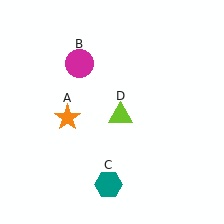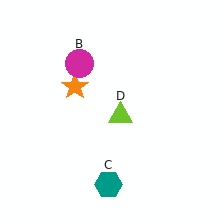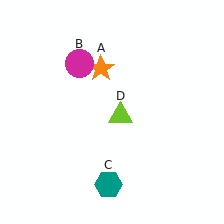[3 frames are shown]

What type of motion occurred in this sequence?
The orange star (object A) rotated clockwise around the center of the scene.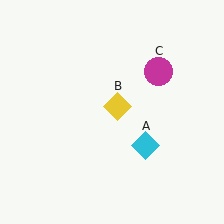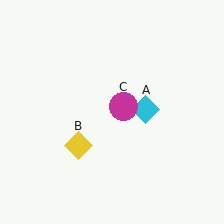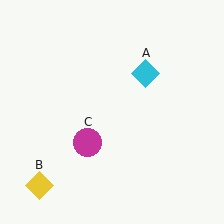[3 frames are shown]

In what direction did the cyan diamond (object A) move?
The cyan diamond (object A) moved up.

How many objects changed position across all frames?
3 objects changed position: cyan diamond (object A), yellow diamond (object B), magenta circle (object C).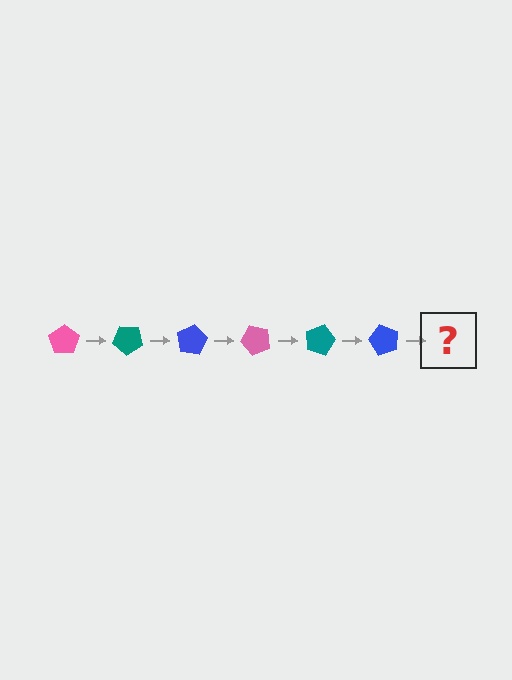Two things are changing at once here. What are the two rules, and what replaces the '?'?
The two rules are that it rotates 40 degrees each step and the color cycles through pink, teal, and blue. The '?' should be a pink pentagon, rotated 240 degrees from the start.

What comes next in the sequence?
The next element should be a pink pentagon, rotated 240 degrees from the start.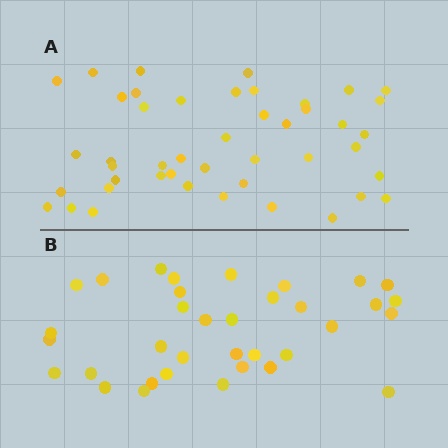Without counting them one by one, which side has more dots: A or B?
Region A (the top region) has more dots.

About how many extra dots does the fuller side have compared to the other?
Region A has roughly 10 or so more dots than region B.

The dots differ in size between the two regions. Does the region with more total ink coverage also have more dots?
No. Region B has more total ink coverage because its dots are larger, but region A actually contains more individual dots. Total area can be misleading — the number of items is what matters here.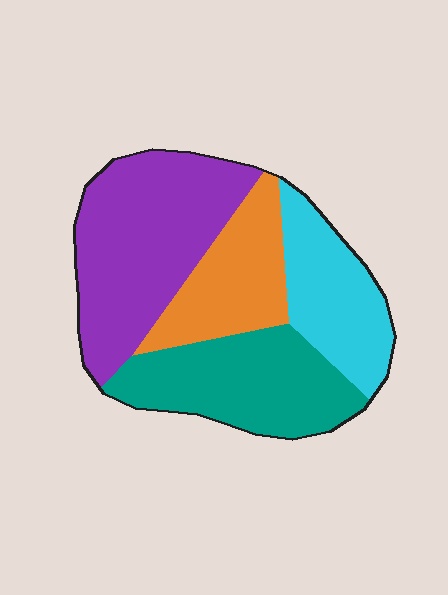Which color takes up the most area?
Purple, at roughly 35%.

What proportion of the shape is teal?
Teal covers around 25% of the shape.